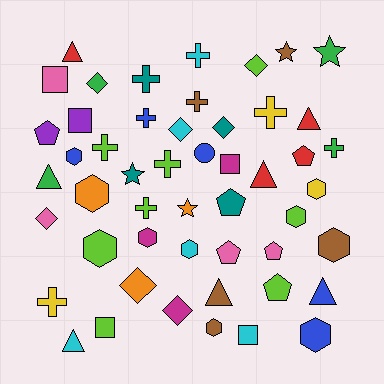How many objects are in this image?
There are 50 objects.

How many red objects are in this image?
There are 4 red objects.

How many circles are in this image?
There is 1 circle.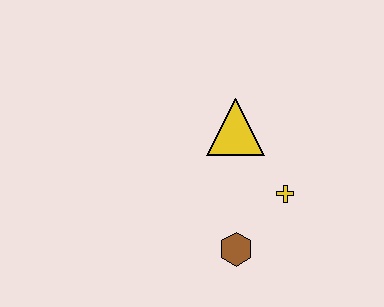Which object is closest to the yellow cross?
The brown hexagon is closest to the yellow cross.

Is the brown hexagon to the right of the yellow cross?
No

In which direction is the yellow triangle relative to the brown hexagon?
The yellow triangle is above the brown hexagon.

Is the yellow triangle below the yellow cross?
No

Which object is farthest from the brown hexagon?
The yellow triangle is farthest from the brown hexagon.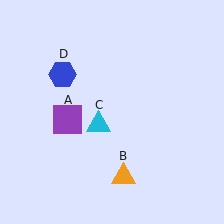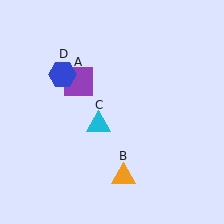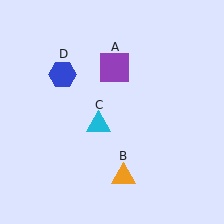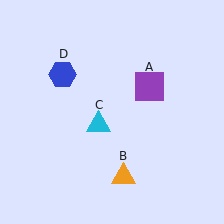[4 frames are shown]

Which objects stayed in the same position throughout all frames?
Orange triangle (object B) and cyan triangle (object C) and blue hexagon (object D) remained stationary.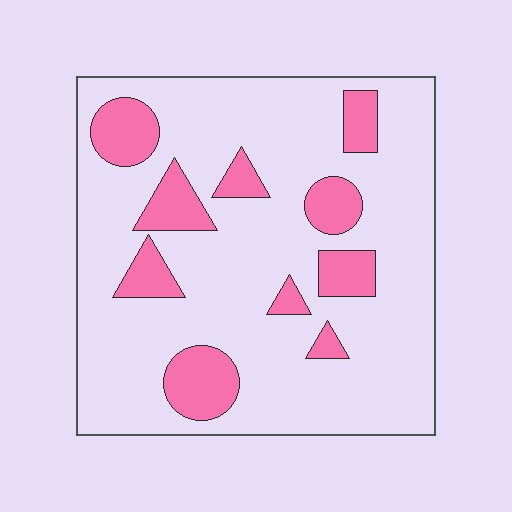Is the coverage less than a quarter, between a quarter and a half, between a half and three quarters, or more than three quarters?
Less than a quarter.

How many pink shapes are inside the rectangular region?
10.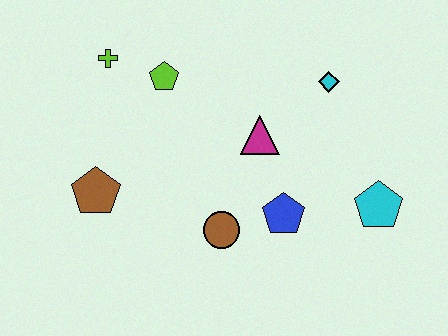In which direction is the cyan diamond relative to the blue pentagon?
The cyan diamond is above the blue pentagon.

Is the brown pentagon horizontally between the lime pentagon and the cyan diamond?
No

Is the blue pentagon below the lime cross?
Yes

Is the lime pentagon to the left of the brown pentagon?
No